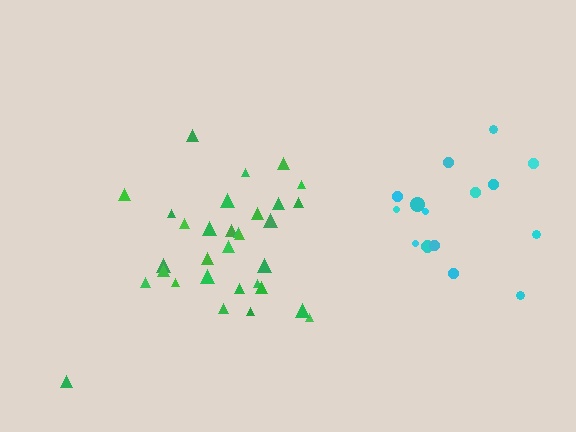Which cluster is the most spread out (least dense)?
Cyan.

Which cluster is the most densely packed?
Green.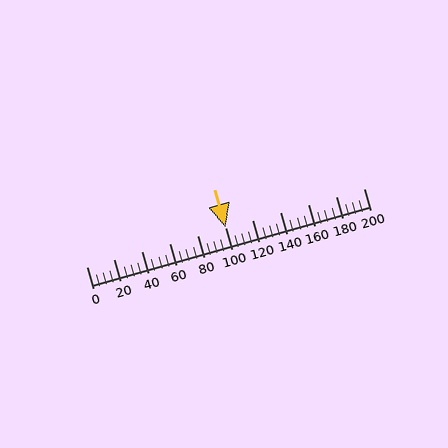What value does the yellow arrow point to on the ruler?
The yellow arrow points to approximately 100.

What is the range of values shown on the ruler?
The ruler shows values from 0 to 200.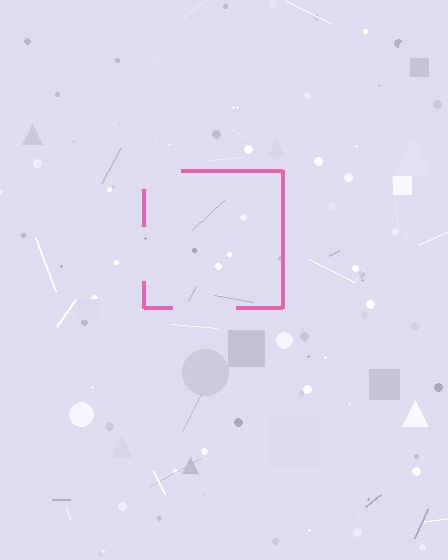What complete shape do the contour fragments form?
The contour fragments form a square.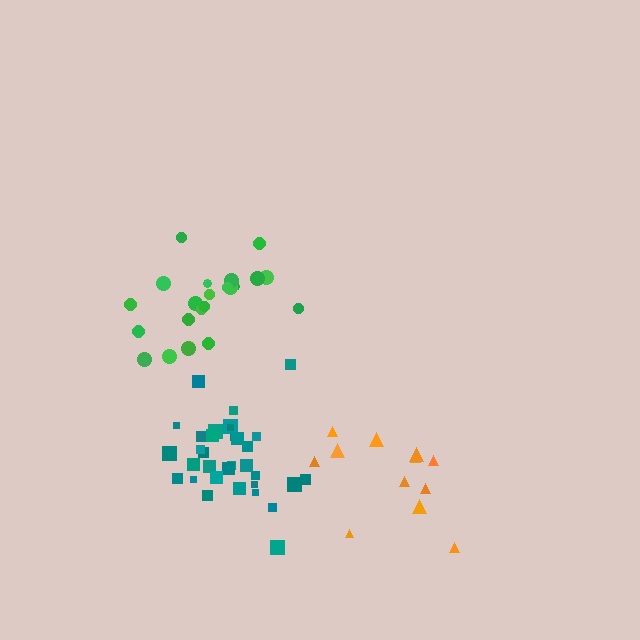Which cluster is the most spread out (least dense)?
Green.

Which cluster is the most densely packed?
Teal.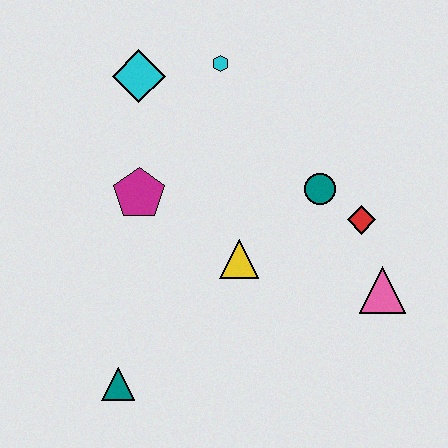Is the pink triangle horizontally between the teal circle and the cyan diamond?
No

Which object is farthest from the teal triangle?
The cyan hexagon is farthest from the teal triangle.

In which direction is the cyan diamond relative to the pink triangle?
The cyan diamond is to the left of the pink triangle.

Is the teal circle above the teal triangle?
Yes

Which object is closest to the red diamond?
The teal circle is closest to the red diamond.